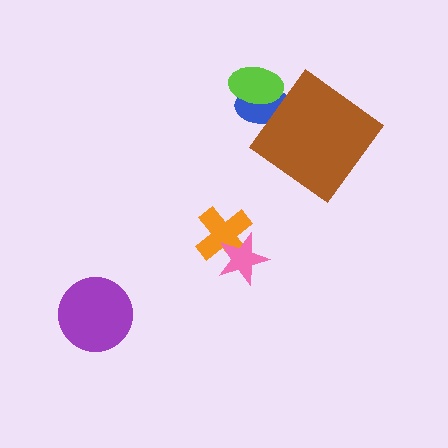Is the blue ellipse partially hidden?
Yes, it is partially covered by another shape.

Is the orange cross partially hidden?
Yes, it is partially covered by another shape.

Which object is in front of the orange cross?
The pink star is in front of the orange cross.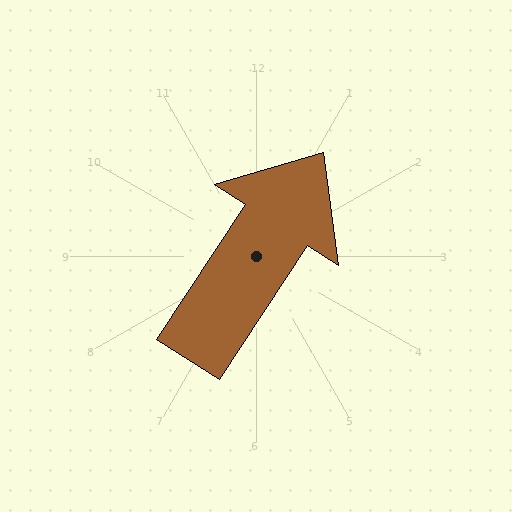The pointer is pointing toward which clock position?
Roughly 1 o'clock.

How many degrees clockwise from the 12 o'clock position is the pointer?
Approximately 33 degrees.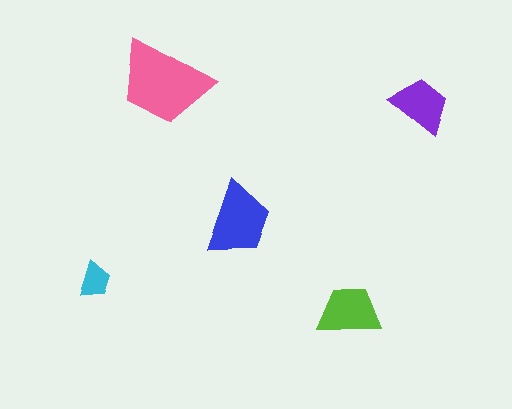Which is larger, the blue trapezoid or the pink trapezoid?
The pink one.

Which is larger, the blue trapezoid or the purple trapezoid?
The blue one.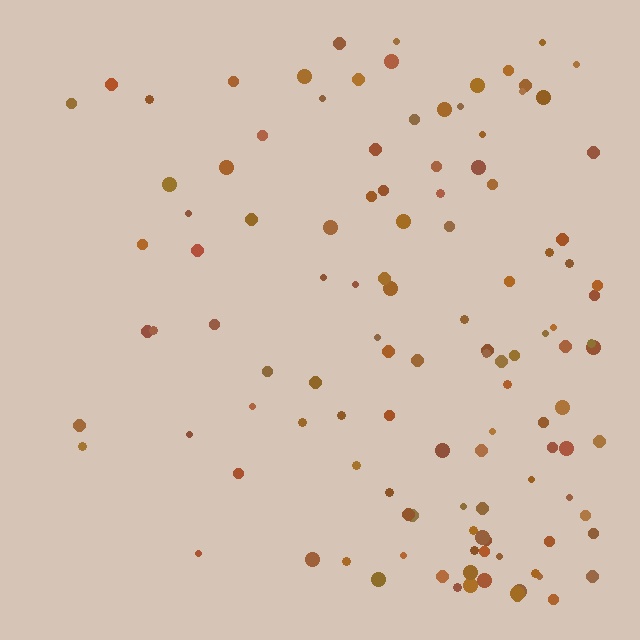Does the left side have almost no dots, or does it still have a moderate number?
Still a moderate number, just noticeably fewer than the right.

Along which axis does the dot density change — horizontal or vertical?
Horizontal.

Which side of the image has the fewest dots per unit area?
The left.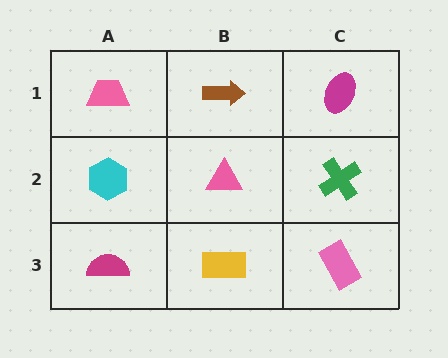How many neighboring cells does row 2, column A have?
3.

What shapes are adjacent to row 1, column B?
A pink triangle (row 2, column B), a pink trapezoid (row 1, column A), a magenta ellipse (row 1, column C).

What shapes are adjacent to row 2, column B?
A brown arrow (row 1, column B), a yellow rectangle (row 3, column B), a cyan hexagon (row 2, column A), a green cross (row 2, column C).